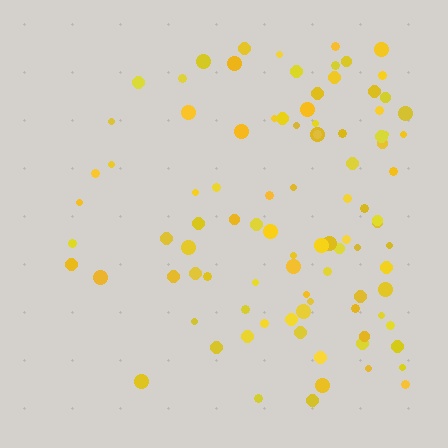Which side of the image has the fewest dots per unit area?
The left.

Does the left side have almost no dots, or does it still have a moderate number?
Still a moderate number, just noticeably fewer than the right.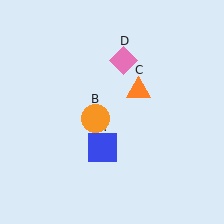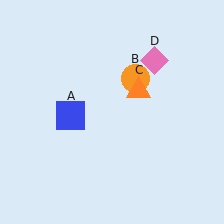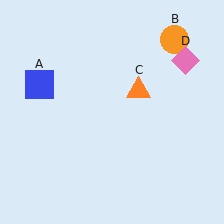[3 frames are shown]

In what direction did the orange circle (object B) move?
The orange circle (object B) moved up and to the right.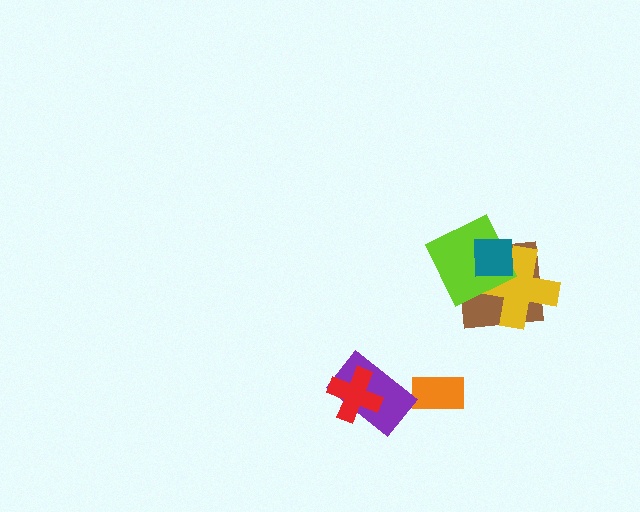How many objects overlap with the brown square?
3 objects overlap with the brown square.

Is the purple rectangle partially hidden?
Yes, it is partially covered by another shape.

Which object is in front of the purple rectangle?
The red cross is in front of the purple rectangle.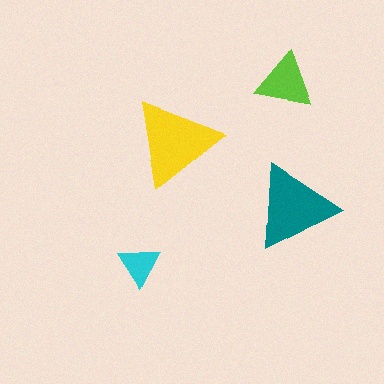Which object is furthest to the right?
The teal triangle is rightmost.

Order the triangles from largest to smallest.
the yellow one, the teal one, the lime one, the cyan one.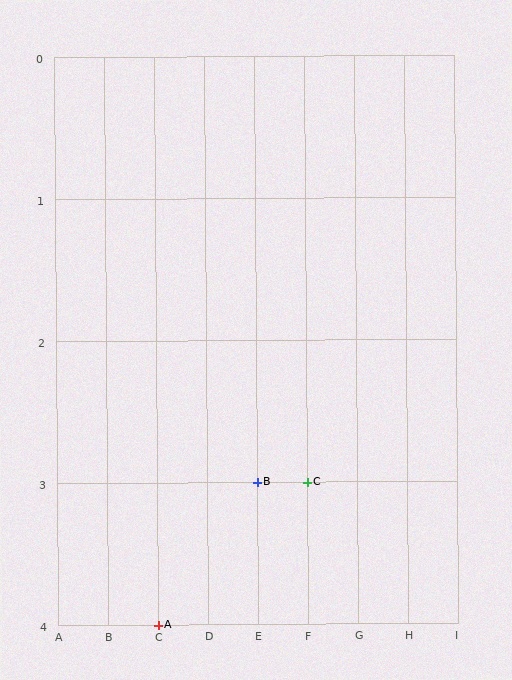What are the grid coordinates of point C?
Point C is at grid coordinates (F, 3).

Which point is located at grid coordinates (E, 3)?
Point B is at (E, 3).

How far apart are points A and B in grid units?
Points A and B are 2 columns and 1 row apart (about 2.2 grid units diagonally).